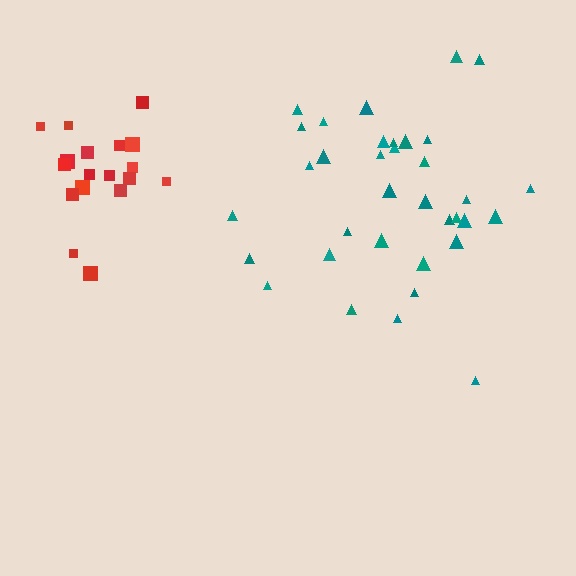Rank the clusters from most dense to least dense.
red, teal.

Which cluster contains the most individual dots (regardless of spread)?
Teal (35).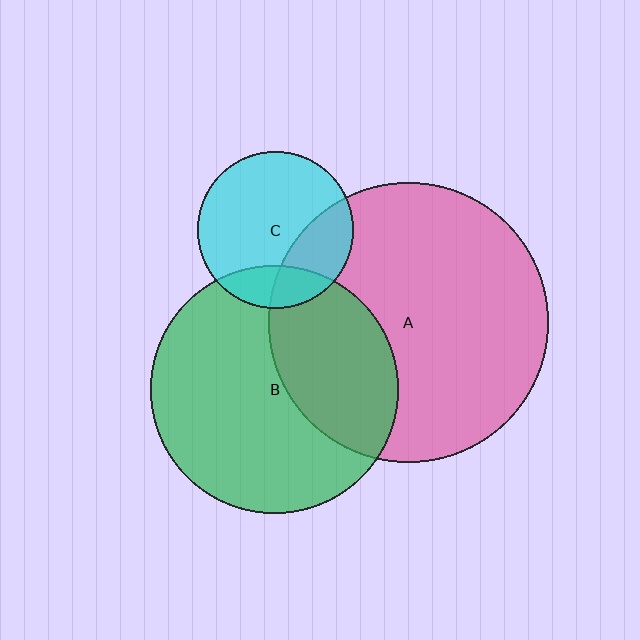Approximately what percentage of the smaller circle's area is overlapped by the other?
Approximately 20%.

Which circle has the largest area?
Circle A (pink).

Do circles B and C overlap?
Yes.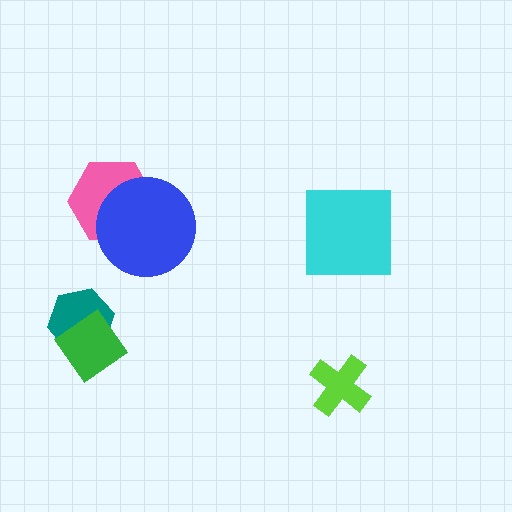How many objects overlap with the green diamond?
1 object overlaps with the green diamond.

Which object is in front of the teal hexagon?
The green diamond is in front of the teal hexagon.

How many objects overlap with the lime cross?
0 objects overlap with the lime cross.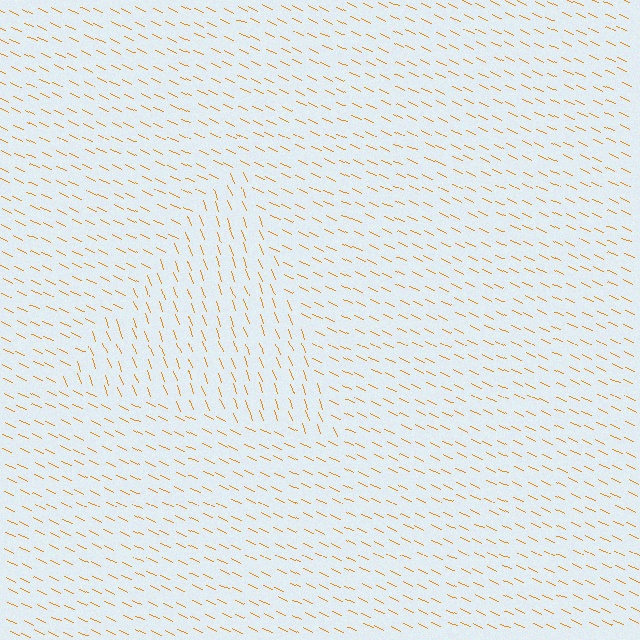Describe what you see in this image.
The image is filled with small orange line segments. A triangle region in the image has lines oriented differently from the surrounding lines, creating a visible texture boundary.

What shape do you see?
I see a triangle.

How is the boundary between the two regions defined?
The boundary is defined purely by a change in line orientation (approximately 45 degrees difference). All lines are the same color and thickness.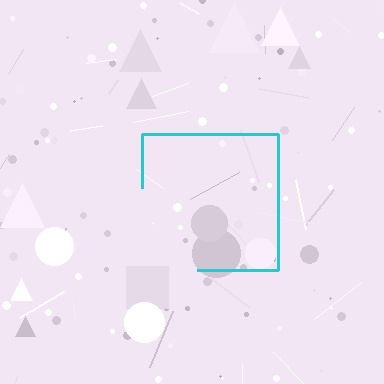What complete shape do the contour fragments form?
The contour fragments form a square.